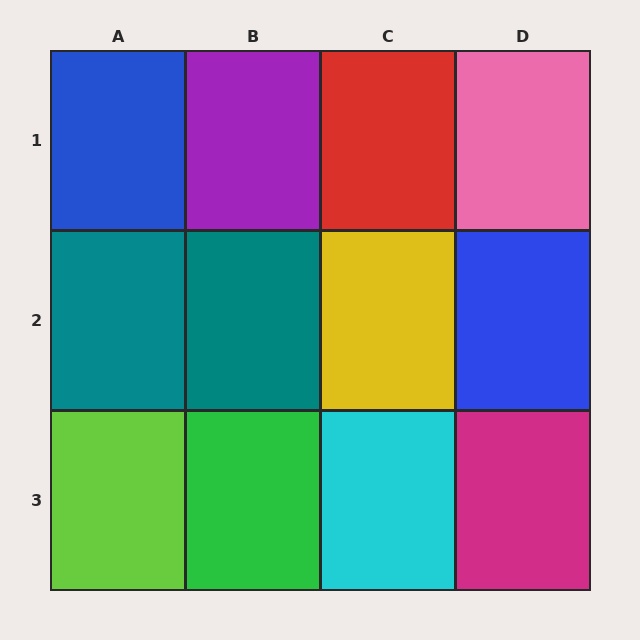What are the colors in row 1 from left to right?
Blue, purple, red, pink.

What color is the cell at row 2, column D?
Blue.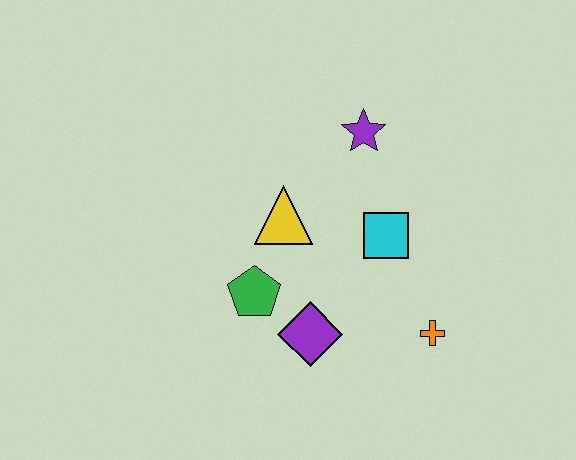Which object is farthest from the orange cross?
The purple star is farthest from the orange cross.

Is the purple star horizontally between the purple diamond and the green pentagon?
No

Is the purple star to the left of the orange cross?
Yes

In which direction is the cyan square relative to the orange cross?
The cyan square is above the orange cross.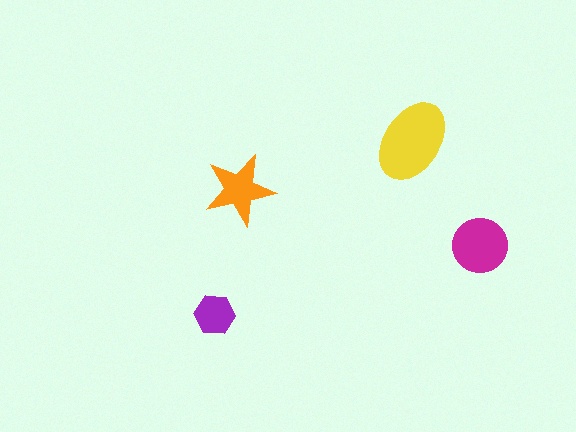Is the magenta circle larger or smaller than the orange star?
Larger.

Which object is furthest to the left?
The purple hexagon is leftmost.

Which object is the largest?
The yellow ellipse.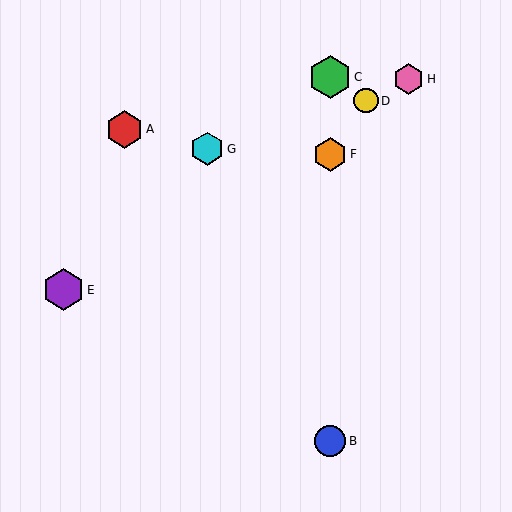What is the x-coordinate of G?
Object G is at x≈207.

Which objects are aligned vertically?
Objects B, C, F are aligned vertically.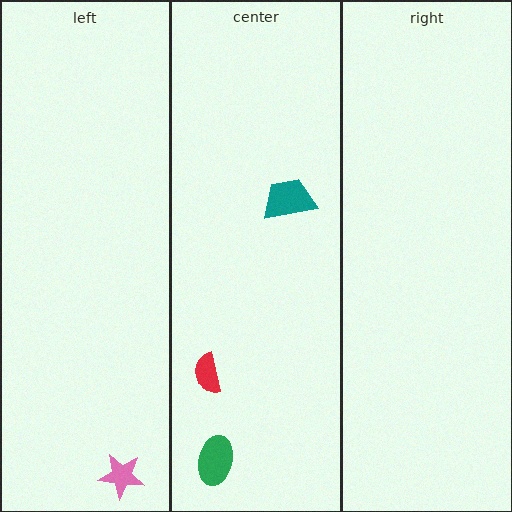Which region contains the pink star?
The left region.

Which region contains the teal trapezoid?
The center region.